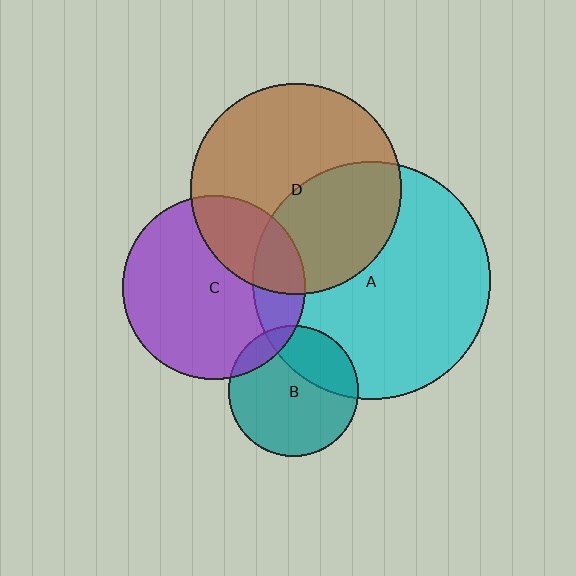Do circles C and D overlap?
Yes.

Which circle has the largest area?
Circle A (cyan).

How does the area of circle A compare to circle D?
Approximately 1.3 times.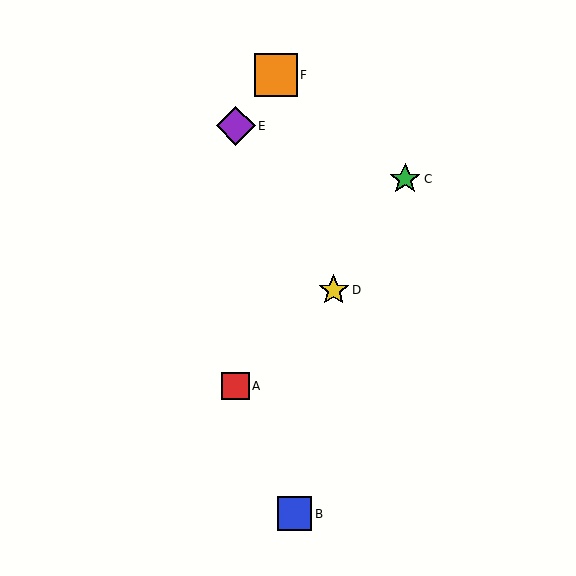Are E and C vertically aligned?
No, E is at x≈236 and C is at x≈405.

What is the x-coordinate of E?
Object E is at x≈236.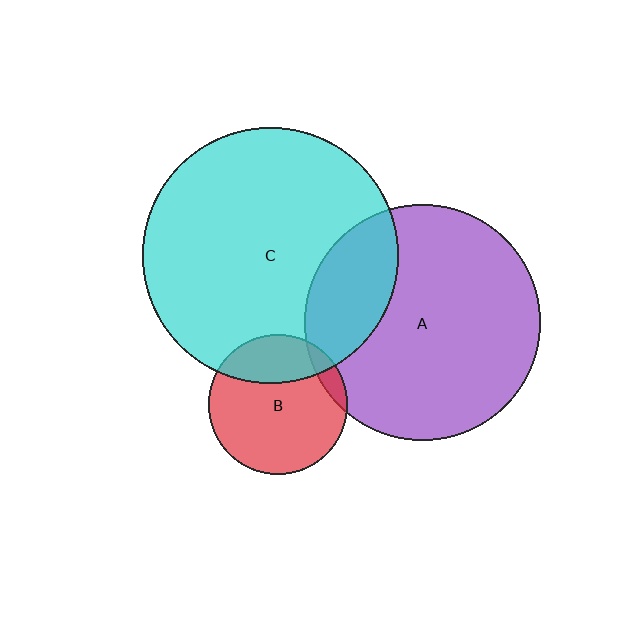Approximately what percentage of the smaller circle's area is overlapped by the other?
Approximately 25%.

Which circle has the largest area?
Circle C (cyan).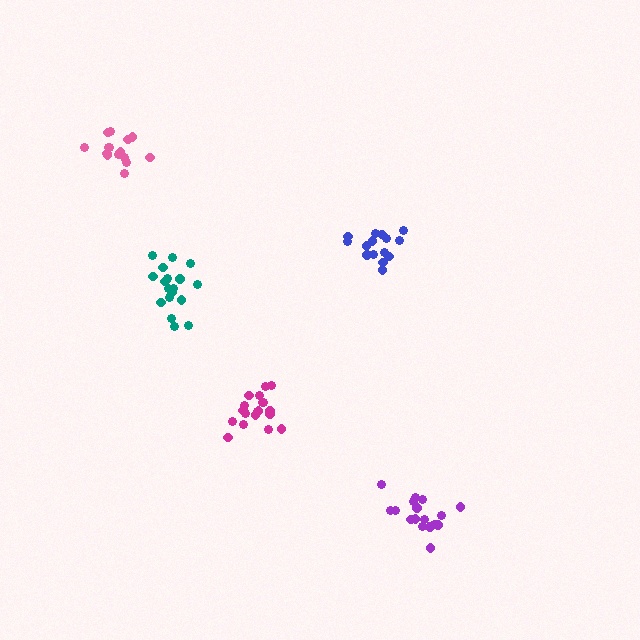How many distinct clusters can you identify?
There are 5 distinct clusters.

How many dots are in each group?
Group 1: 15 dots, Group 2: 19 dots, Group 3: 18 dots, Group 4: 15 dots, Group 5: 17 dots (84 total).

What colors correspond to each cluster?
The clusters are colored: blue, magenta, teal, pink, purple.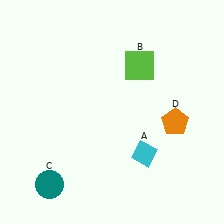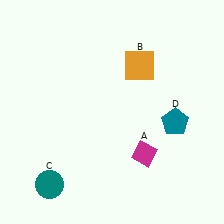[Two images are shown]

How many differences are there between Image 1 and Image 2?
There are 3 differences between the two images.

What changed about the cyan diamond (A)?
In Image 1, A is cyan. In Image 2, it changed to magenta.